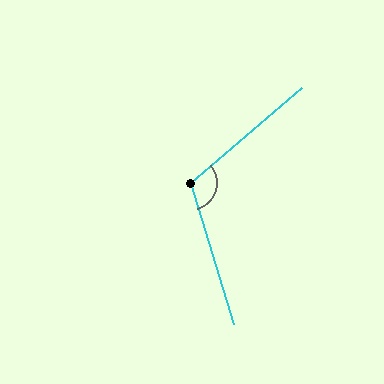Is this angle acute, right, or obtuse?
It is obtuse.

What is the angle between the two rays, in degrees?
Approximately 113 degrees.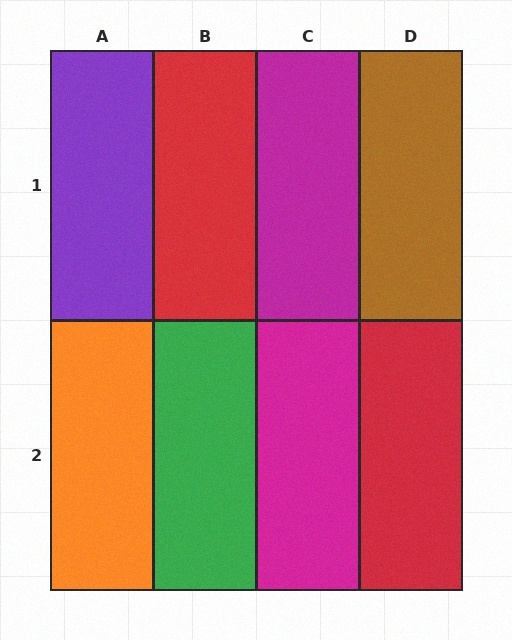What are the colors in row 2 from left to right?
Orange, green, magenta, red.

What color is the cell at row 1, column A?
Purple.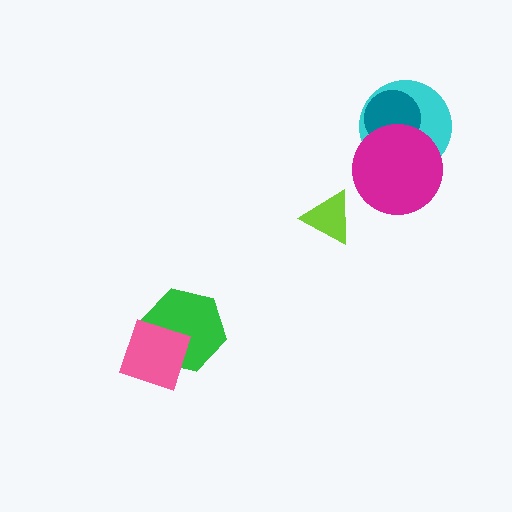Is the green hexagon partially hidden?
Yes, it is partially covered by another shape.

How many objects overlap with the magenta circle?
2 objects overlap with the magenta circle.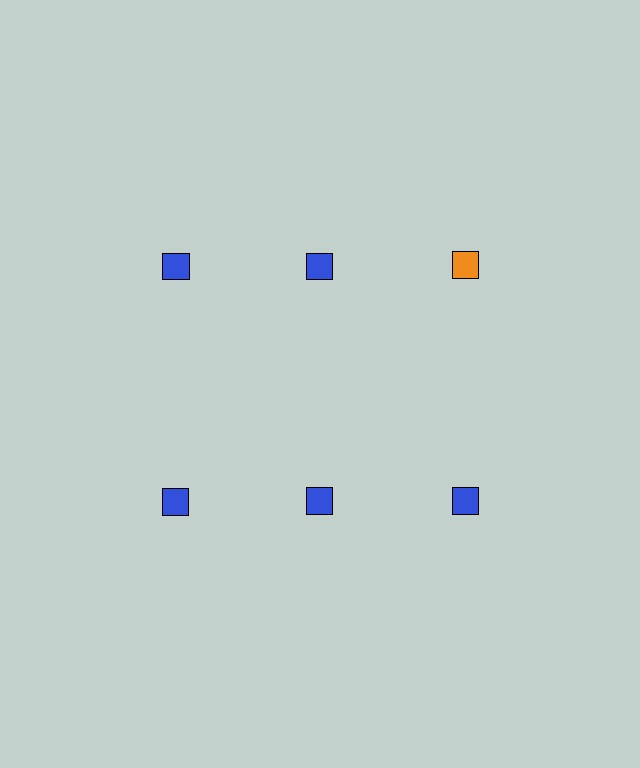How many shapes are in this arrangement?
There are 6 shapes arranged in a grid pattern.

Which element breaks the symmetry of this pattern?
The orange square in the top row, center column breaks the symmetry. All other shapes are blue squares.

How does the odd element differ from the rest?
It has a different color: orange instead of blue.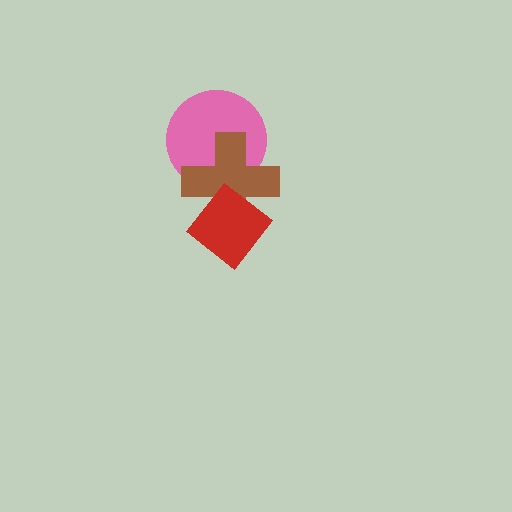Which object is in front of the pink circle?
The brown cross is in front of the pink circle.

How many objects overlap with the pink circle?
1 object overlaps with the pink circle.